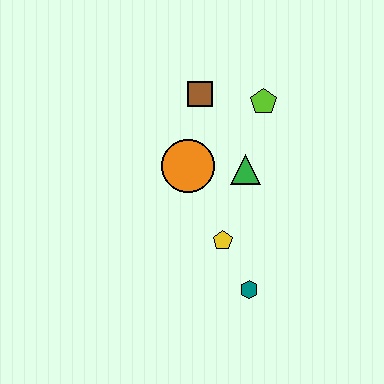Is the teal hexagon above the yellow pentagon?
No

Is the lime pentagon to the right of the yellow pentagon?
Yes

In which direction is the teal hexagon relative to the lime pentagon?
The teal hexagon is below the lime pentagon.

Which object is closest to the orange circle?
The green triangle is closest to the orange circle.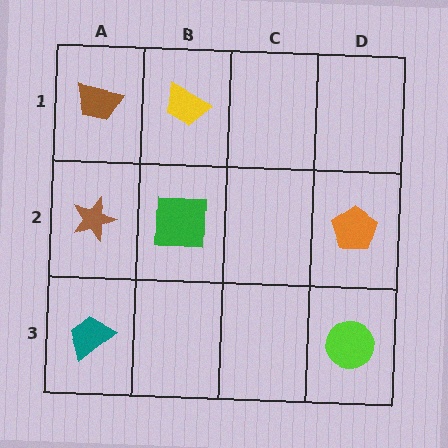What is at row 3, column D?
A lime circle.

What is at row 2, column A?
A brown star.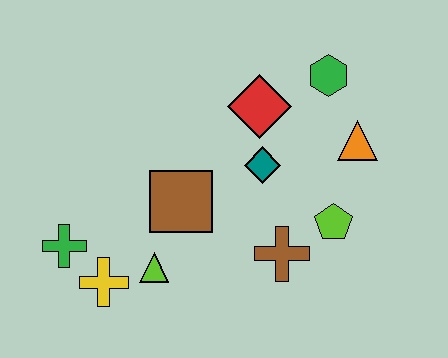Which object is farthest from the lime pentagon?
The green cross is farthest from the lime pentagon.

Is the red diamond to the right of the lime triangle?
Yes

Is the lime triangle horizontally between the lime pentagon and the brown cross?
No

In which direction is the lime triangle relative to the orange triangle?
The lime triangle is to the left of the orange triangle.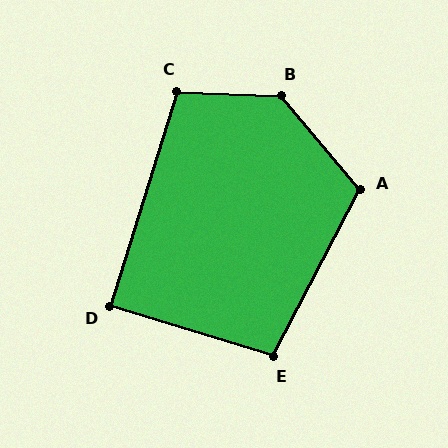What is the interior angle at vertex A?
Approximately 112 degrees (obtuse).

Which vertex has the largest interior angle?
B, at approximately 132 degrees.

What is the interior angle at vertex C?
Approximately 105 degrees (obtuse).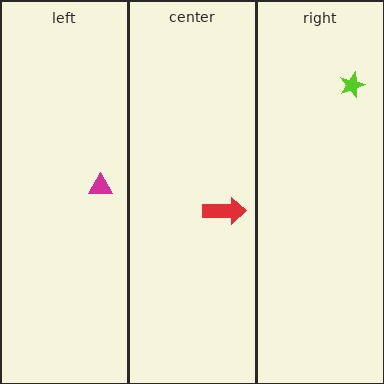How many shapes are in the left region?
1.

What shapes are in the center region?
The red arrow.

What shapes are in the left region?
The magenta triangle.